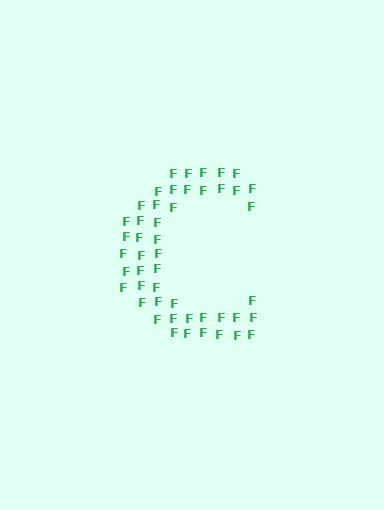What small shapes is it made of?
It is made of small letter F's.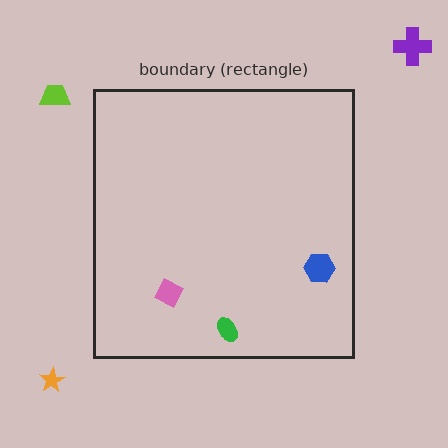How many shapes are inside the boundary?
3 inside, 3 outside.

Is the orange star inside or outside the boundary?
Outside.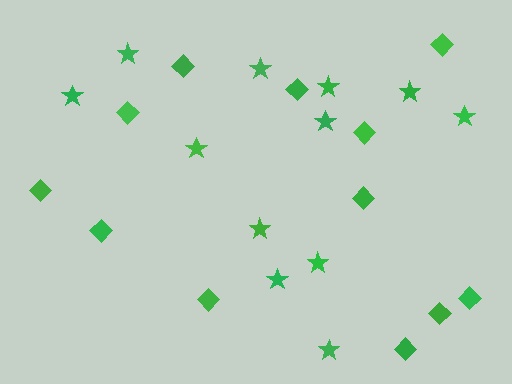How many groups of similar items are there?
There are 2 groups: one group of stars (12) and one group of diamonds (12).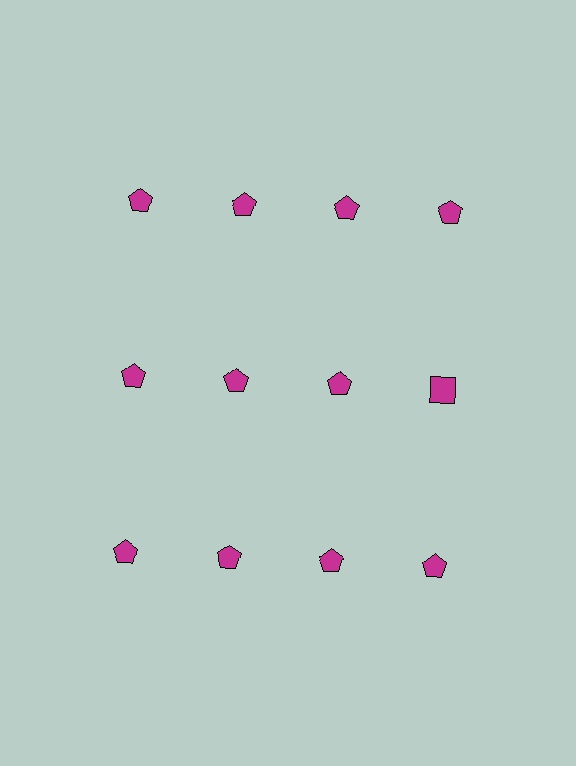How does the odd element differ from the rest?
It has a different shape: square instead of pentagon.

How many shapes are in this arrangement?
There are 12 shapes arranged in a grid pattern.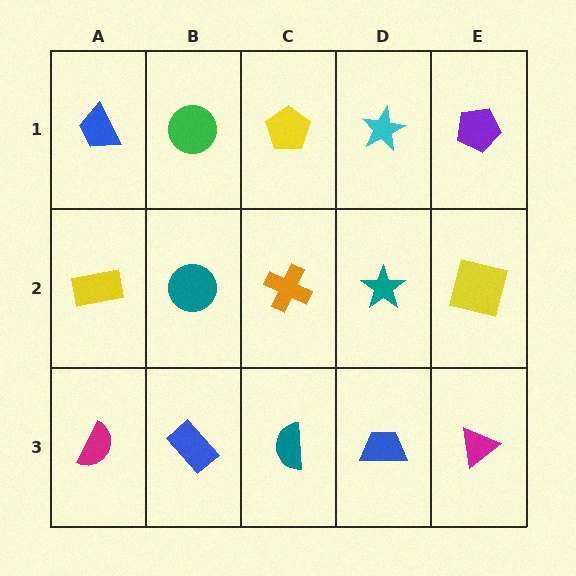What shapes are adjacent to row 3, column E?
A yellow square (row 2, column E), a blue trapezoid (row 3, column D).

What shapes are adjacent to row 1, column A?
A yellow rectangle (row 2, column A), a green circle (row 1, column B).